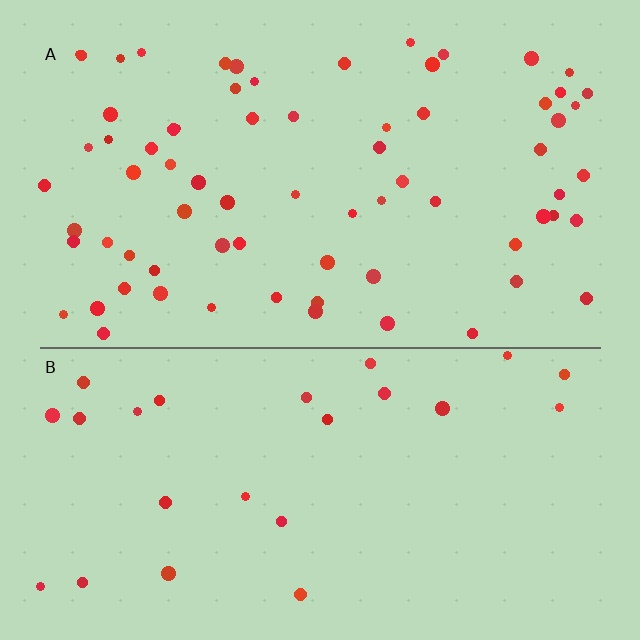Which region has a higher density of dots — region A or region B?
A (the top).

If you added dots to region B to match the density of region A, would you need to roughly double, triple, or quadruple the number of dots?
Approximately triple.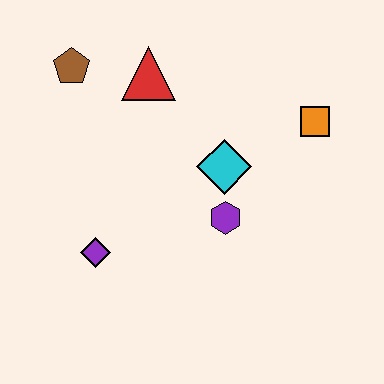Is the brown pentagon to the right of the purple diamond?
No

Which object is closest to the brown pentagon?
The red triangle is closest to the brown pentagon.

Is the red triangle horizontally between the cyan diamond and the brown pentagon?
Yes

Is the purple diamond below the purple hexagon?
Yes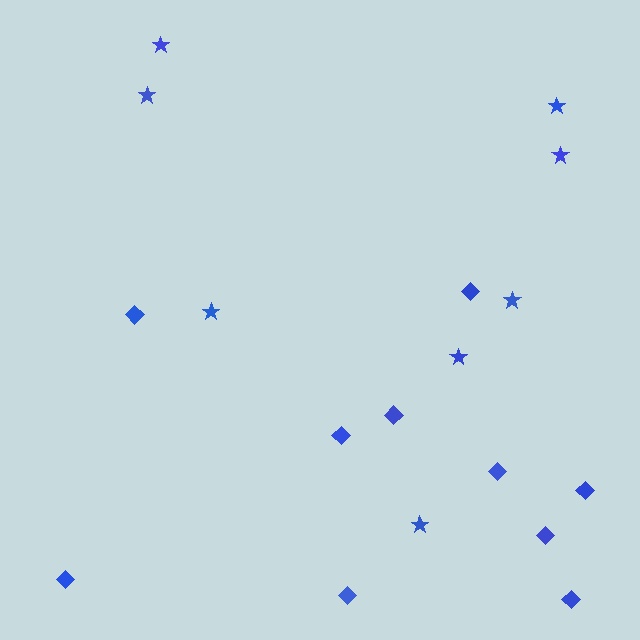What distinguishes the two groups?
There are 2 groups: one group of diamonds (10) and one group of stars (8).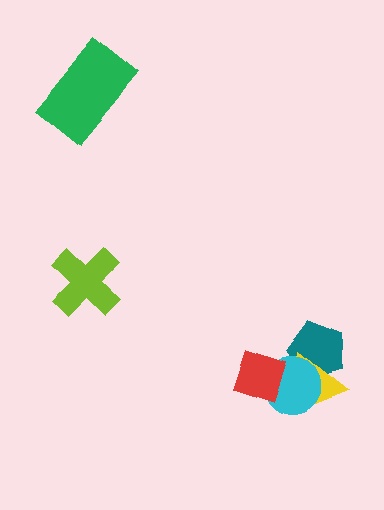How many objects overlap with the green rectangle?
0 objects overlap with the green rectangle.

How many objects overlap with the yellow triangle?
3 objects overlap with the yellow triangle.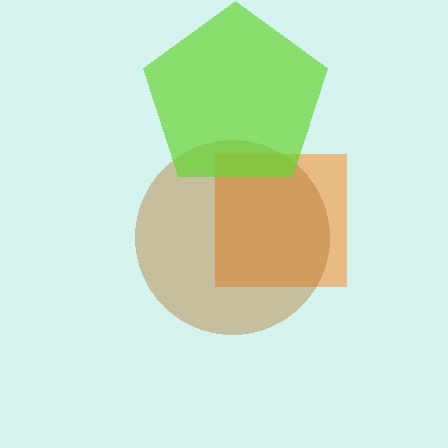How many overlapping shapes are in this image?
There are 3 overlapping shapes in the image.